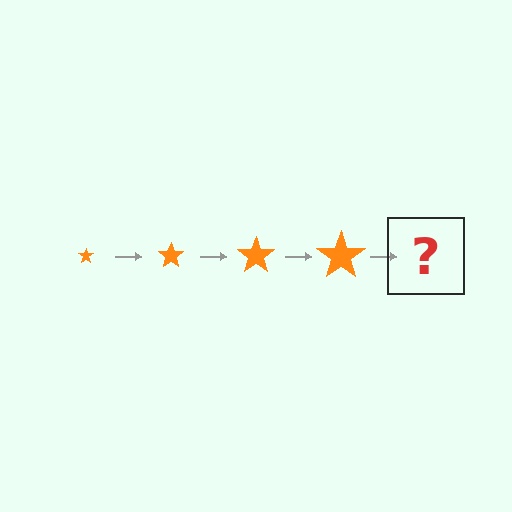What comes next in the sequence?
The next element should be an orange star, larger than the previous one.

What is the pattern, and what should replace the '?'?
The pattern is that the star gets progressively larger each step. The '?' should be an orange star, larger than the previous one.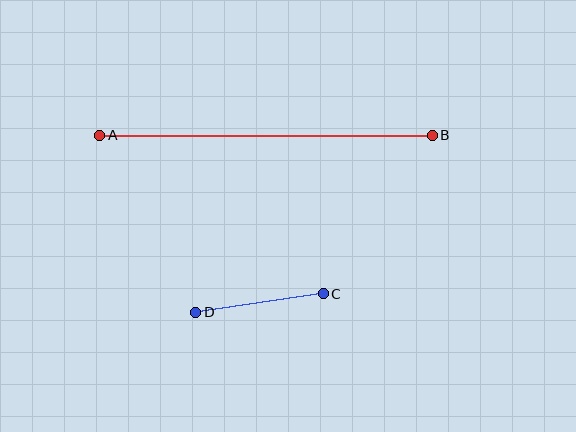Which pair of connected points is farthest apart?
Points A and B are farthest apart.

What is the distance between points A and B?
The distance is approximately 333 pixels.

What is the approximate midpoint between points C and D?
The midpoint is at approximately (259, 303) pixels.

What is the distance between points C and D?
The distance is approximately 129 pixels.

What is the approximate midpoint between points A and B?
The midpoint is at approximately (266, 135) pixels.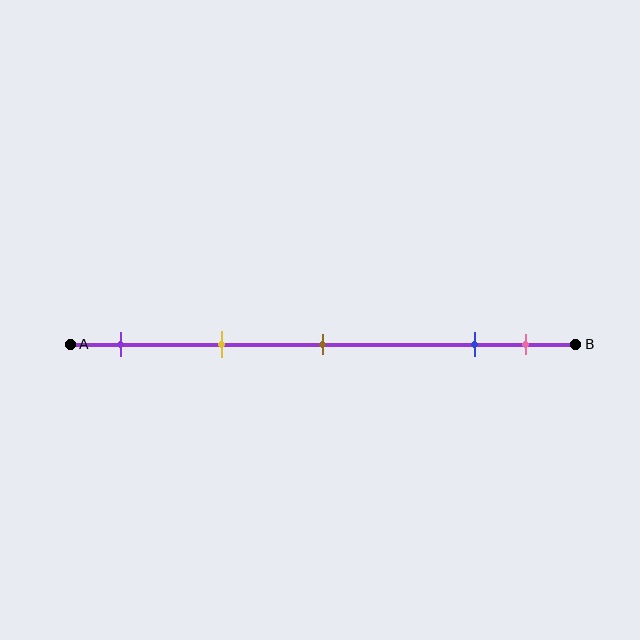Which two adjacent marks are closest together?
The blue and pink marks are the closest adjacent pair.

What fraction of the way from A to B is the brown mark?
The brown mark is approximately 50% (0.5) of the way from A to B.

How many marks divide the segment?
There are 5 marks dividing the segment.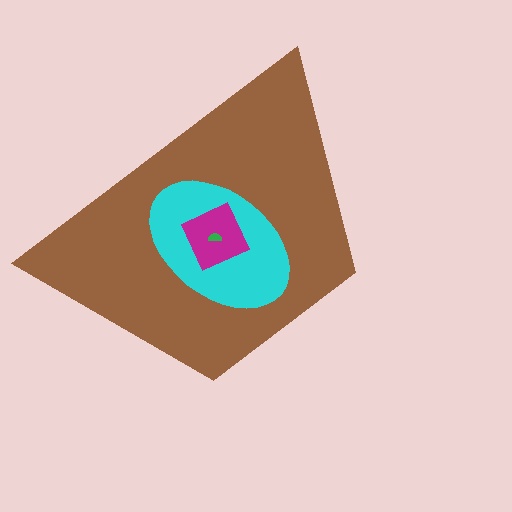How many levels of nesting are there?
4.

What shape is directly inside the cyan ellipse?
The magenta square.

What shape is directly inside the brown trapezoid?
The cyan ellipse.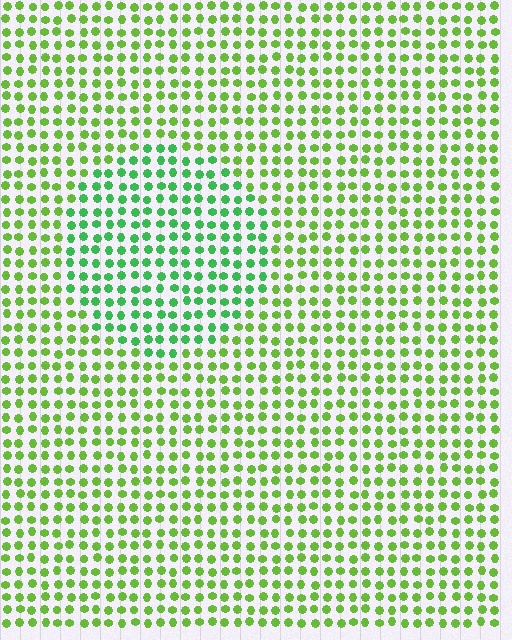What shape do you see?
I see a circle.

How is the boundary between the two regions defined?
The boundary is defined purely by a slight shift in hue (about 33 degrees). Spacing, size, and orientation are identical on both sides.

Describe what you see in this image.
The image is filled with small lime elements in a uniform arrangement. A circle-shaped region is visible where the elements are tinted to a slightly different hue, forming a subtle color boundary.